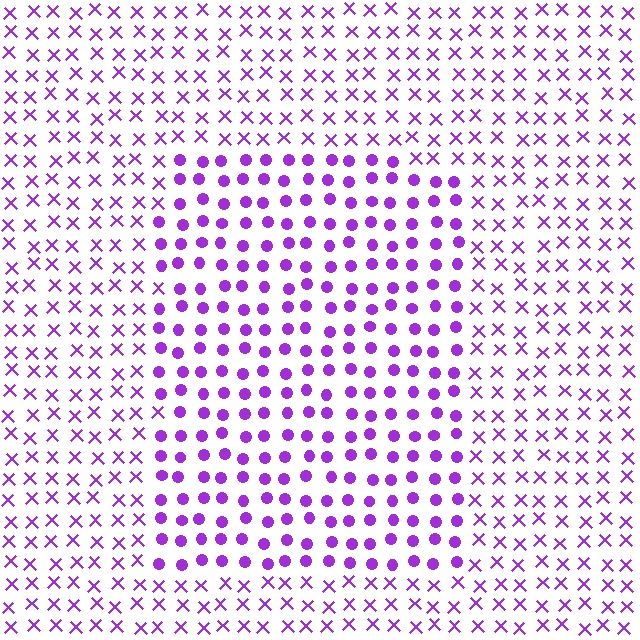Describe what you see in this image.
The image is filled with small purple elements arranged in a uniform grid. A rectangle-shaped region contains circles, while the surrounding area contains X marks. The boundary is defined purely by the change in element shape.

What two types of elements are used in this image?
The image uses circles inside the rectangle region and X marks outside it.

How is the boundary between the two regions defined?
The boundary is defined by a change in element shape: circles inside vs. X marks outside. All elements share the same color and spacing.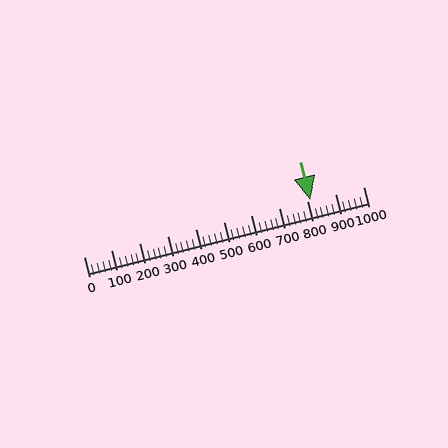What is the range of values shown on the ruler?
The ruler shows values from 0 to 1000.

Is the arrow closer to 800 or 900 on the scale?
The arrow is closer to 800.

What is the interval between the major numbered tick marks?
The major tick marks are spaced 100 units apart.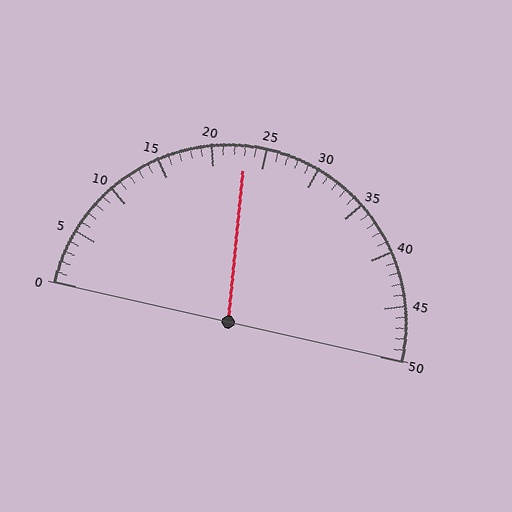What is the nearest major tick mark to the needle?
The nearest major tick mark is 25.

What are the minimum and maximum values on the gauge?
The gauge ranges from 0 to 50.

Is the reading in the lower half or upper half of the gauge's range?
The reading is in the lower half of the range (0 to 50).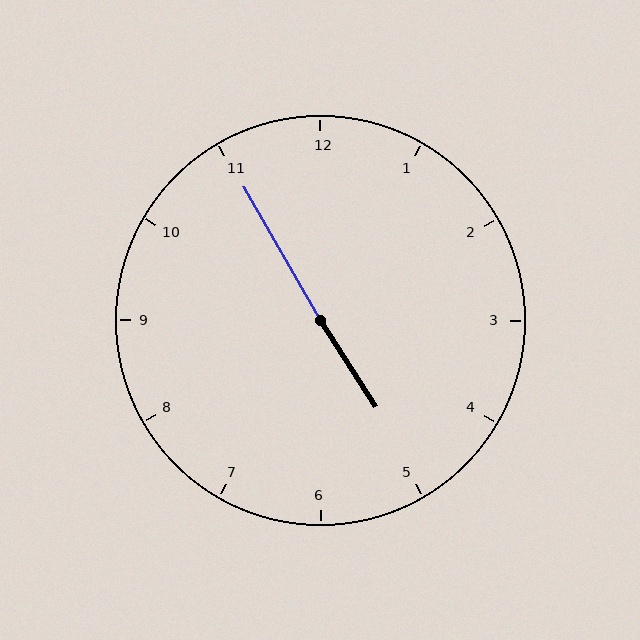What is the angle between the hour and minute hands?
Approximately 178 degrees.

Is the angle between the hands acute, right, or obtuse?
It is obtuse.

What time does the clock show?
4:55.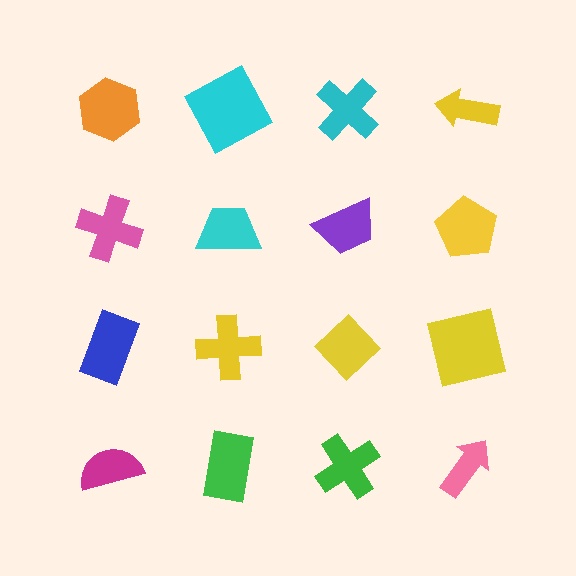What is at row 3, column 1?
A blue rectangle.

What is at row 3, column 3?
A yellow diamond.